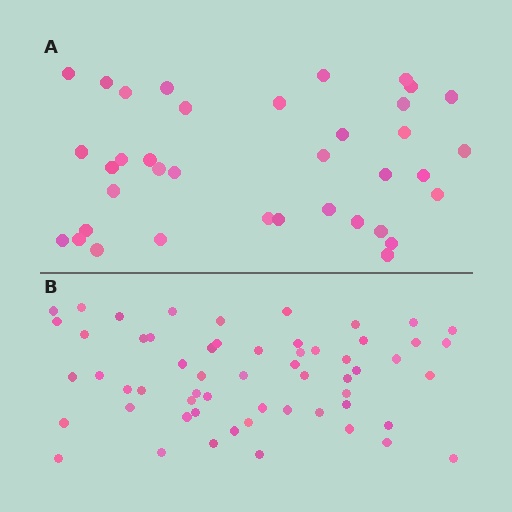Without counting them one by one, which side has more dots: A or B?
Region B (the bottom region) has more dots.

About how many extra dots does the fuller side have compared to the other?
Region B has approximately 20 more dots than region A.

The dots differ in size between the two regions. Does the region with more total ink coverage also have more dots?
No. Region A has more total ink coverage because its dots are larger, but region B actually contains more individual dots. Total area can be misleading — the number of items is what matters here.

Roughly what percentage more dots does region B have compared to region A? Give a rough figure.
About 55% more.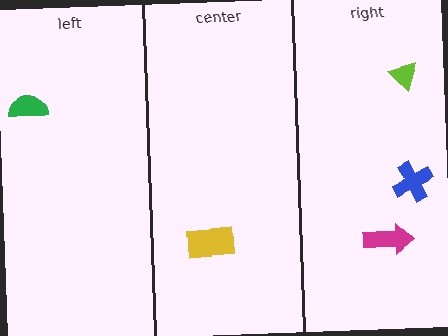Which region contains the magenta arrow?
The right region.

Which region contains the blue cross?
The right region.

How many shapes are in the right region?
3.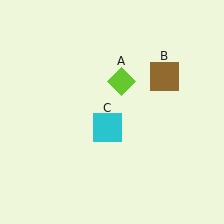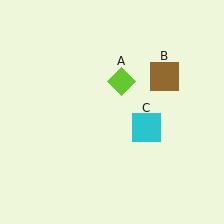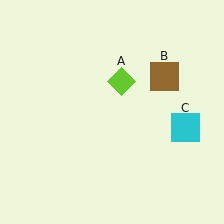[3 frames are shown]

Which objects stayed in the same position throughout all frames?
Lime diamond (object A) and brown square (object B) remained stationary.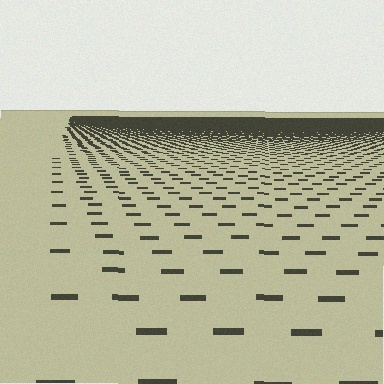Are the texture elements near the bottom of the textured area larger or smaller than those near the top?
Larger. Near the bottom, elements are closer to the viewer and appear at a bigger on-screen size.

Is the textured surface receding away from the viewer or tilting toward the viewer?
The surface is receding away from the viewer. Texture elements get smaller and denser toward the top.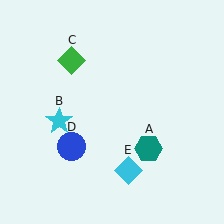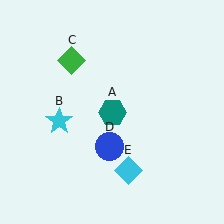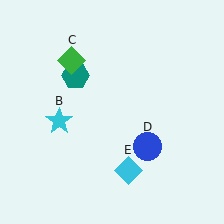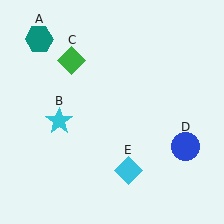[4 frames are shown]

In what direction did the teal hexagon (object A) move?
The teal hexagon (object A) moved up and to the left.